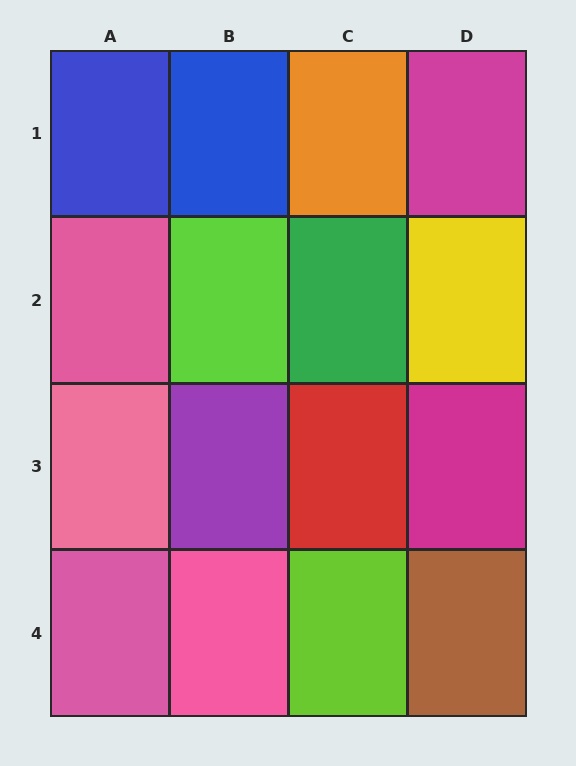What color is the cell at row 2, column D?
Yellow.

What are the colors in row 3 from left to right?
Pink, purple, red, magenta.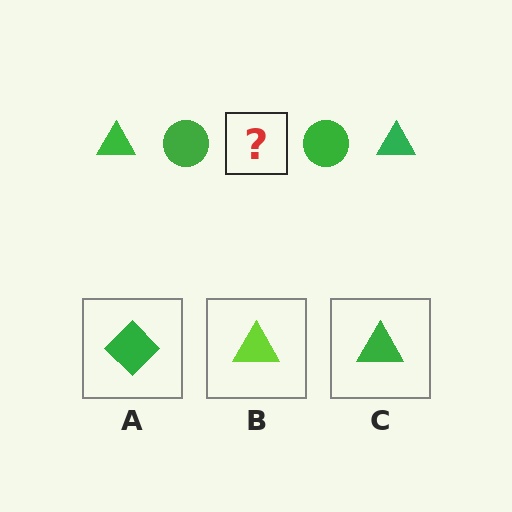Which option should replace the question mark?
Option C.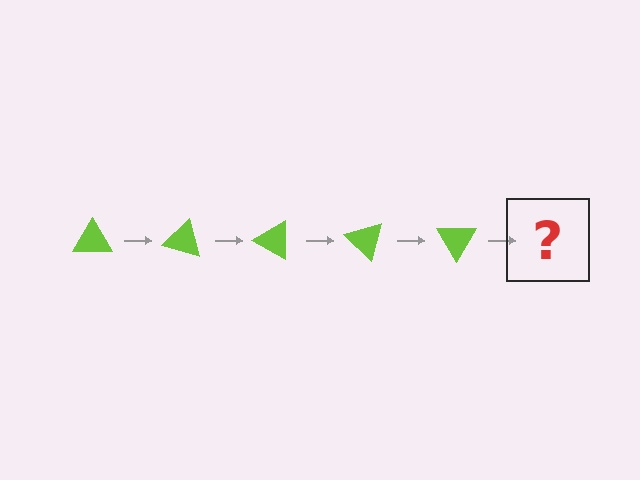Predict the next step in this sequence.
The next step is a lime triangle rotated 75 degrees.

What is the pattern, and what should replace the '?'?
The pattern is that the triangle rotates 15 degrees each step. The '?' should be a lime triangle rotated 75 degrees.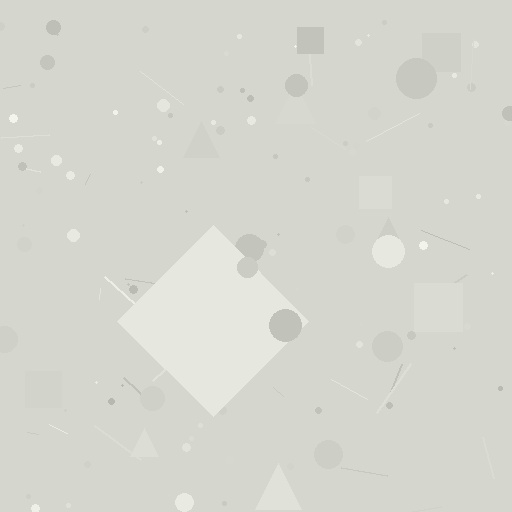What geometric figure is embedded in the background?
A diamond is embedded in the background.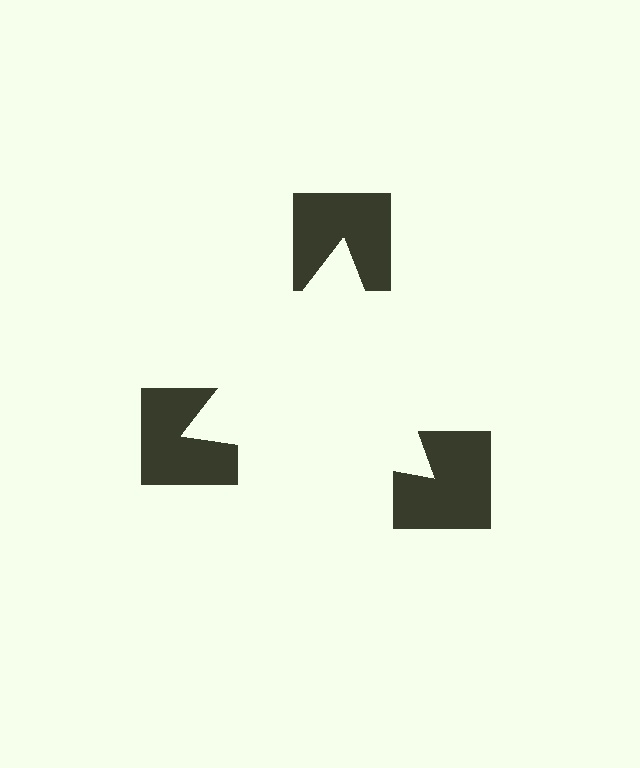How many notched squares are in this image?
There are 3 — one at each vertex of the illusory triangle.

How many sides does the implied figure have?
3 sides.